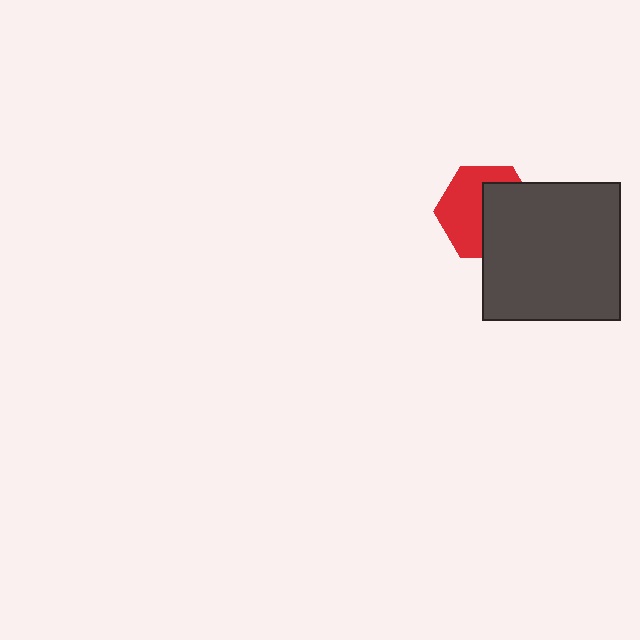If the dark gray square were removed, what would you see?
You would see the complete red hexagon.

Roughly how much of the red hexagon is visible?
About half of it is visible (roughly 52%).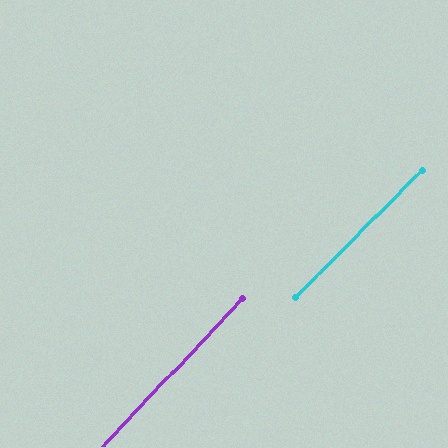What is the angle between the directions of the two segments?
Approximately 1 degree.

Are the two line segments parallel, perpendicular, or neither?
Parallel — their directions differ by only 1.2°.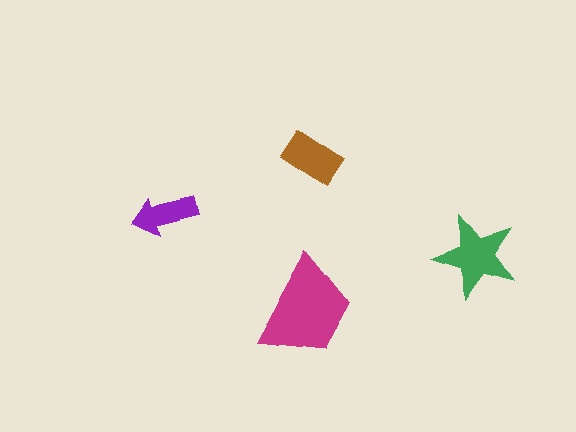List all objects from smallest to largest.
The purple arrow, the brown rectangle, the green star, the magenta trapezoid.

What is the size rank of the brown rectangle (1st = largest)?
3rd.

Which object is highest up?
The brown rectangle is topmost.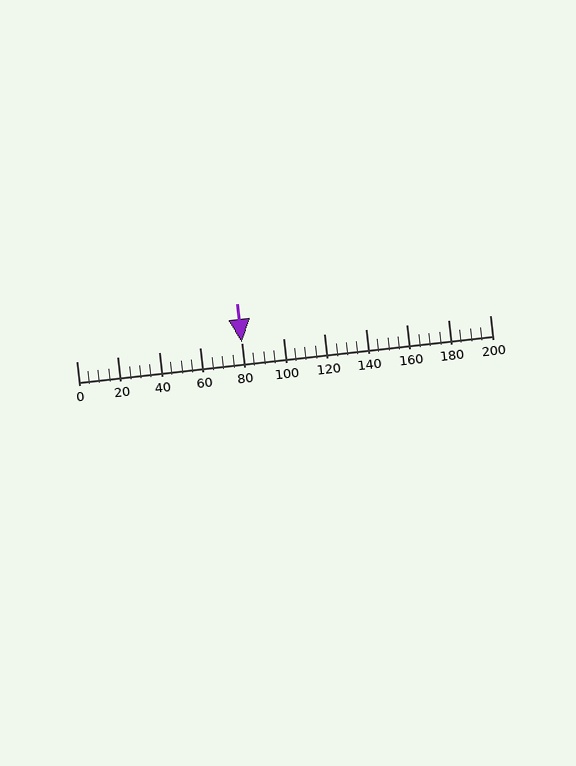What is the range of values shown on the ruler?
The ruler shows values from 0 to 200.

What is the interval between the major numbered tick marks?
The major tick marks are spaced 20 units apart.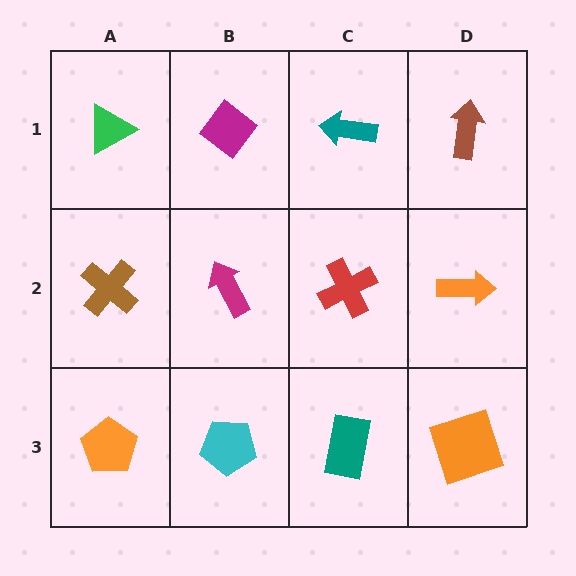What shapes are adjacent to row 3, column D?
An orange arrow (row 2, column D), a teal rectangle (row 3, column C).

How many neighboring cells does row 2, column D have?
3.